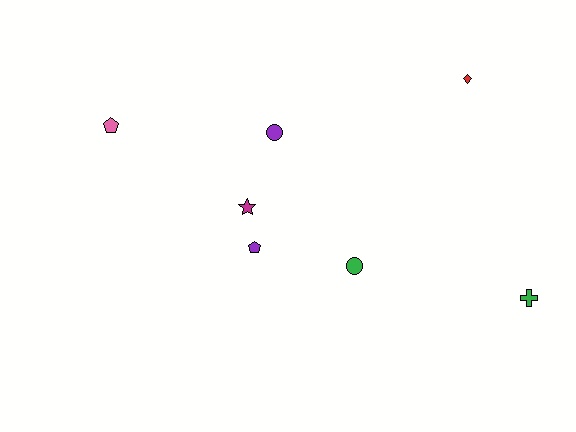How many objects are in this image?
There are 7 objects.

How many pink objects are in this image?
There is 1 pink object.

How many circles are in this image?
There are 2 circles.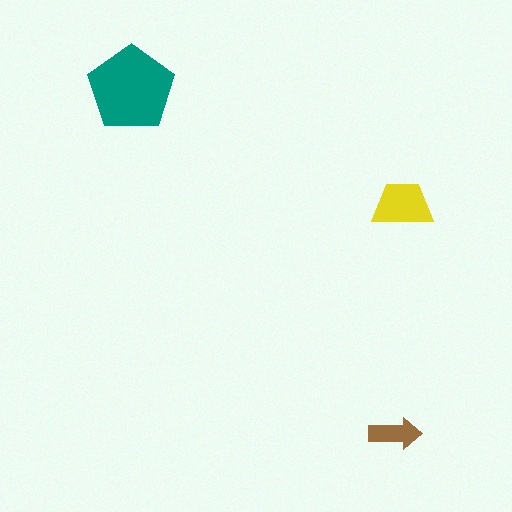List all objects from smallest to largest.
The brown arrow, the yellow trapezoid, the teal pentagon.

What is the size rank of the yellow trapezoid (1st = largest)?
2nd.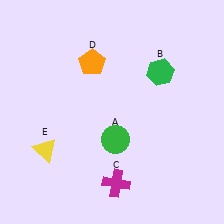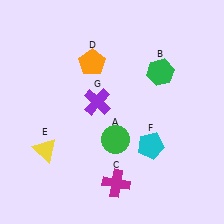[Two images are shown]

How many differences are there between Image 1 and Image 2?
There are 2 differences between the two images.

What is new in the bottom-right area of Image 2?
A cyan pentagon (F) was added in the bottom-right area of Image 2.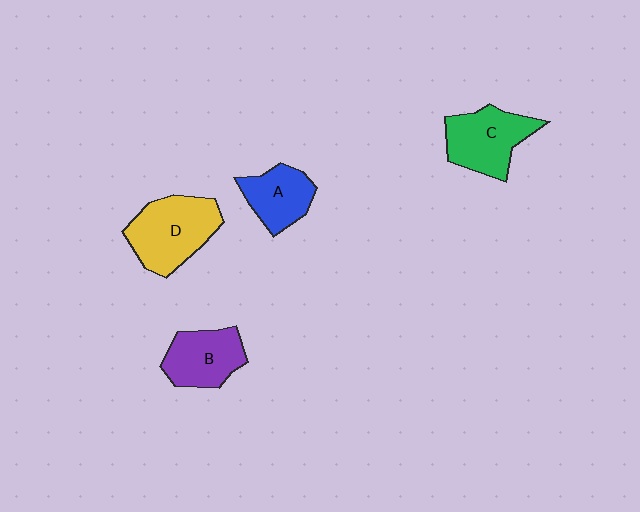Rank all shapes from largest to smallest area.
From largest to smallest: D (yellow), C (green), B (purple), A (blue).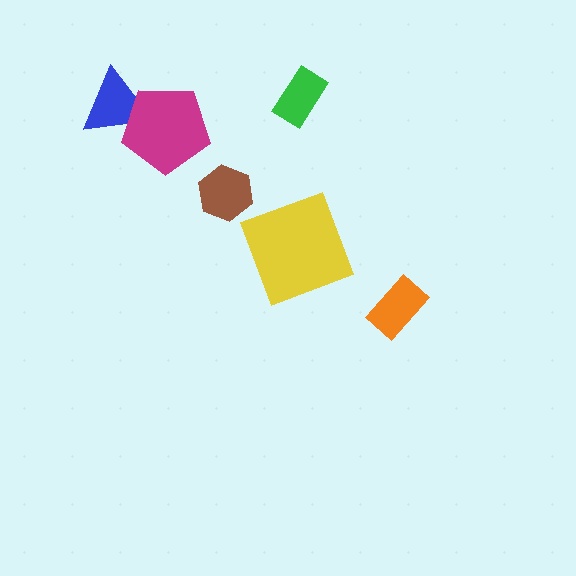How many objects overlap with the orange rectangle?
0 objects overlap with the orange rectangle.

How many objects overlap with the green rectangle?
0 objects overlap with the green rectangle.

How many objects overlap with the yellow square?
0 objects overlap with the yellow square.